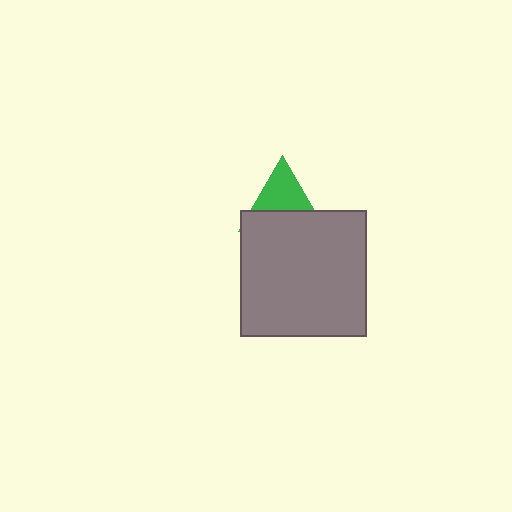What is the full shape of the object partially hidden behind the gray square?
The partially hidden object is a green triangle.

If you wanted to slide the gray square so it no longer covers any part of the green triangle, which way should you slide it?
Slide it down — that is the most direct way to separate the two shapes.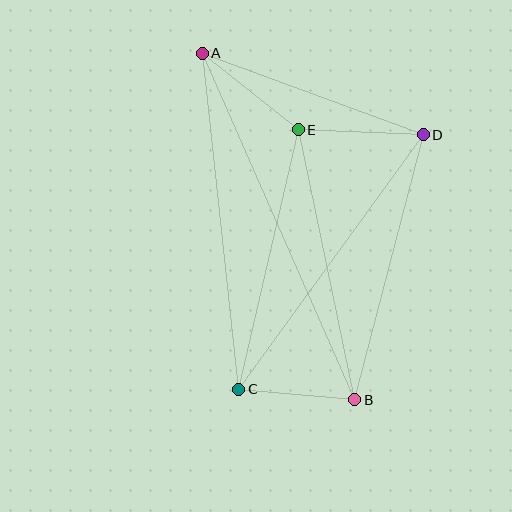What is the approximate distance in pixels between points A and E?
The distance between A and E is approximately 123 pixels.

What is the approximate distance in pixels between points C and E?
The distance between C and E is approximately 266 pixels.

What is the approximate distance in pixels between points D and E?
The distance between D and E is approximately 125 pixels.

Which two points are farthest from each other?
Points A and B are farthest from each other.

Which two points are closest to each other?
Points B and C are closest to each other.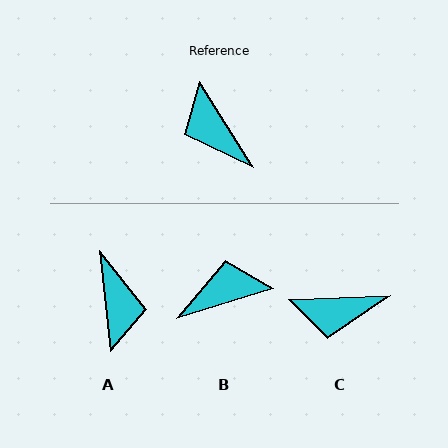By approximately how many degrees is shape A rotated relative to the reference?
Approximately 154 degrees counter-clockwise.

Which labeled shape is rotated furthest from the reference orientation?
A, about 154 degrees away.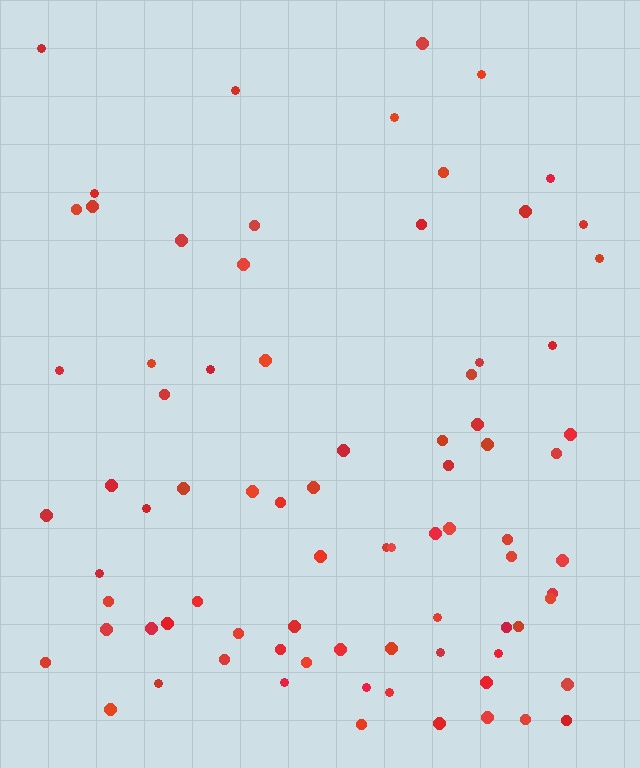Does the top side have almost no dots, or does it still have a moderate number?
Still a moderate number, just noticeably fewer than the bottom.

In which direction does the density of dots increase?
From top to bottom, with the bottom side densest.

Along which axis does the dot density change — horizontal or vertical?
Vertical.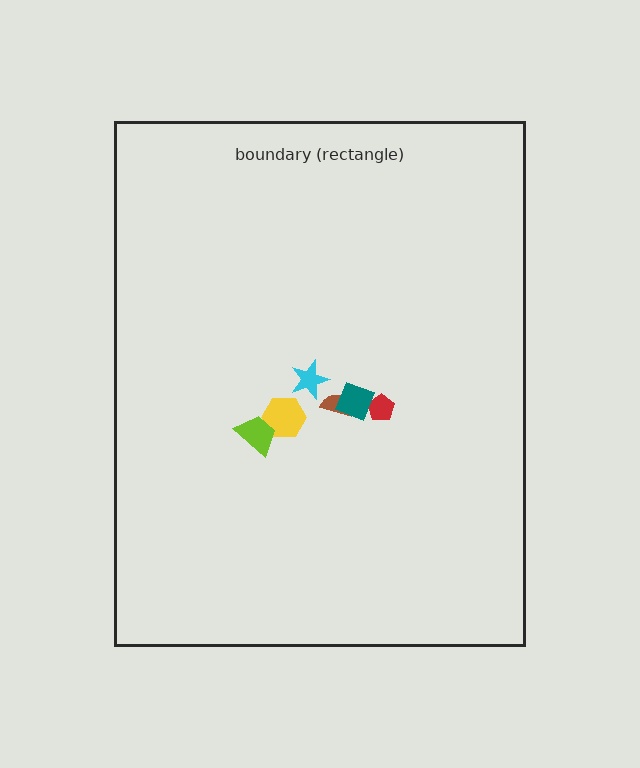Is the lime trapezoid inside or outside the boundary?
Inside.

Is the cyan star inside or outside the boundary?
Inside.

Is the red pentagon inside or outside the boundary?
Inside.